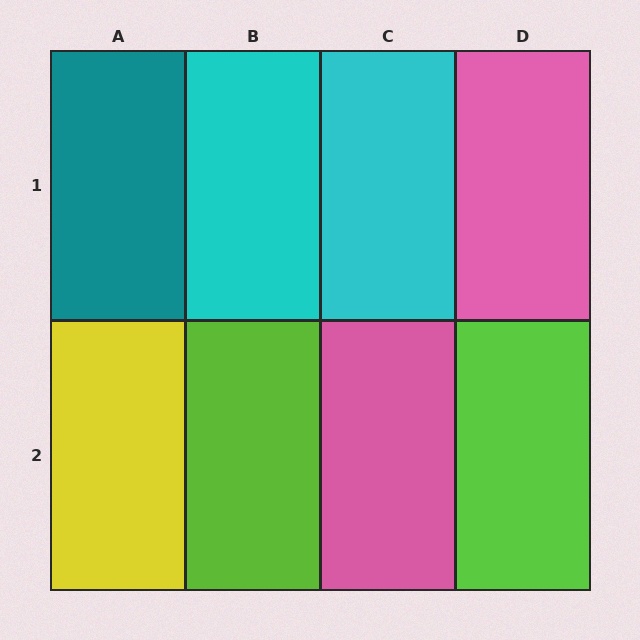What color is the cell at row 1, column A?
Teal.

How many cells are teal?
1 cell is teal.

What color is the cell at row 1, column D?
Pink.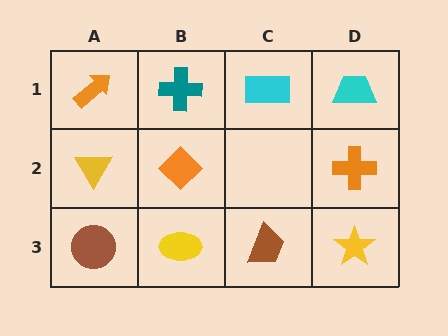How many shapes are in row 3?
4 shapes.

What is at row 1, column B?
A teal cross.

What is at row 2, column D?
An orange cross.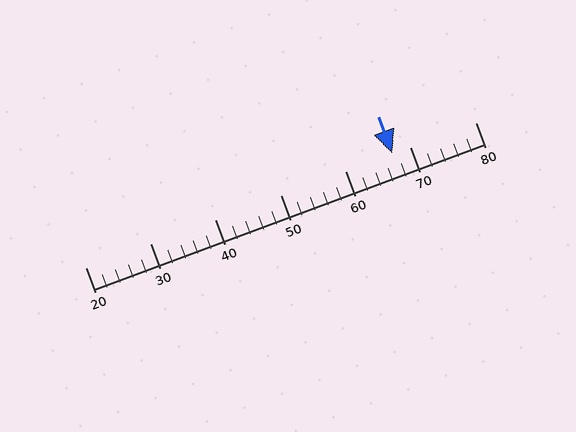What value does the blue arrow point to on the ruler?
The blue arrow points to approximately 67.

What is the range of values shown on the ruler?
The ruler shows values from 20 to 80.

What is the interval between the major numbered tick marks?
The major tick marks are spaced 10 units apart.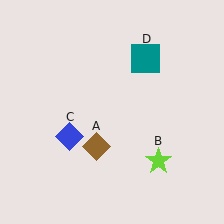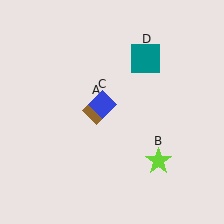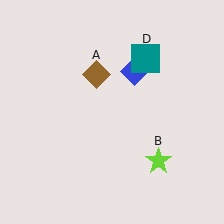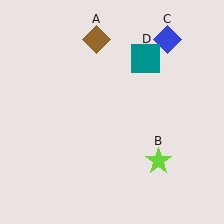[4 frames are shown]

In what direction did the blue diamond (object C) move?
The blue diamond (object C) moved up and to the right.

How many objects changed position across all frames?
2 objects changed position: brown diamond (object A), blue diamond (object C).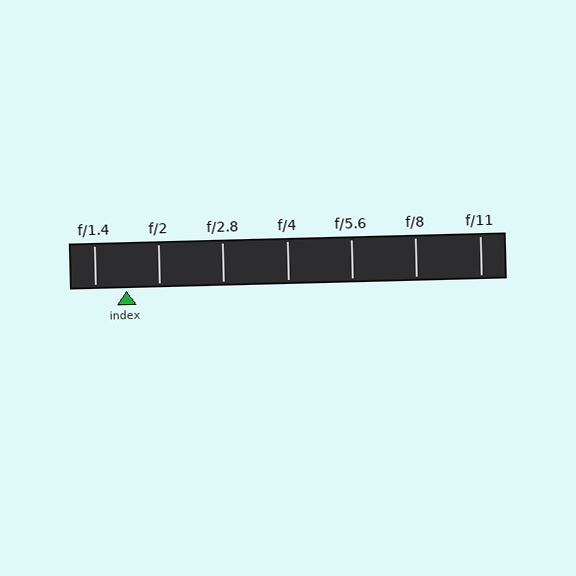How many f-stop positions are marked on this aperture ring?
There are 7 f-stop positions marked.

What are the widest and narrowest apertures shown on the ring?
The widest aperture shown is f/1.4 and the narrowest is f/11.